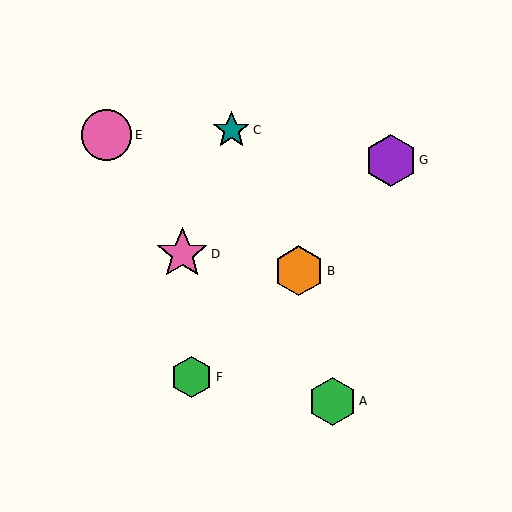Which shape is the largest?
The pink star (labeled D) is the largest.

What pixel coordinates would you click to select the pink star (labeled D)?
Click at (182, 254) to select the pink star D.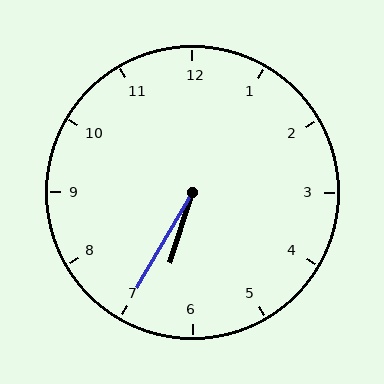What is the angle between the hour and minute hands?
Approximately 12 degrees.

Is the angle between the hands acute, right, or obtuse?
It is acute.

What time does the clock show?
6:35.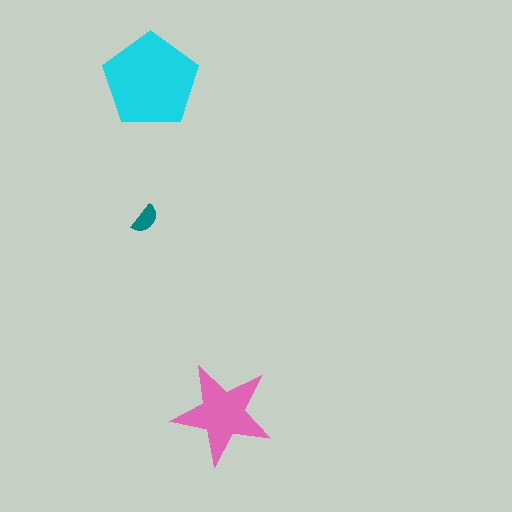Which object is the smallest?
The teal semicircle.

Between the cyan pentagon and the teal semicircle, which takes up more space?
The cyan pentagon.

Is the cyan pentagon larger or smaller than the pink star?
Larger.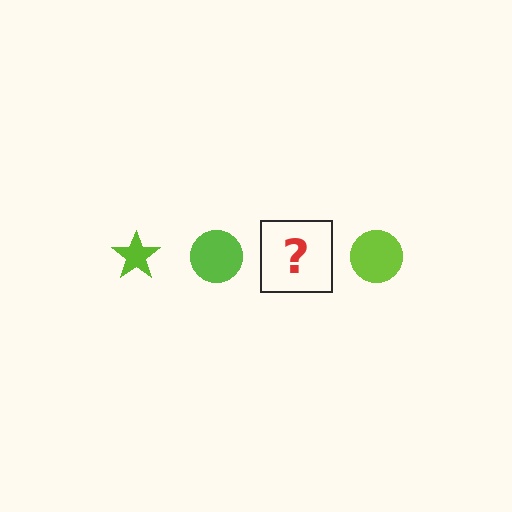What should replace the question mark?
The question mark should be replaced with a lime star.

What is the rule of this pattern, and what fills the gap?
The rule is that the pattern cycles through star, circle shapes in lime. The gap should be filled with a lime star.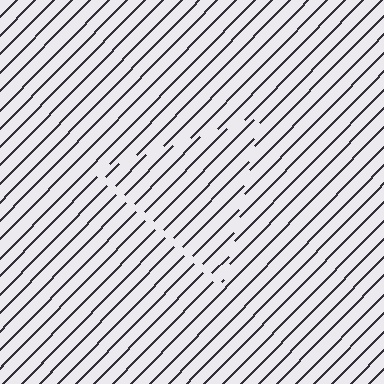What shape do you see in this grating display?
An illusory triangle. The interior of the shape contains the same grating, shifted by half a period — the contour is defined by the phase discontinuity where line-ends from the inner and outer gratings abut.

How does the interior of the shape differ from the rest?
The interior of the shape contains the same grating, shifted by half a period — the contour is defined by the phase discontinuity where line-ends from the inner and outer gratings abut.